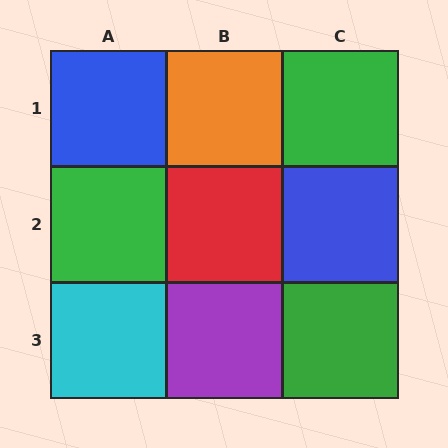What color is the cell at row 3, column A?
Cyan.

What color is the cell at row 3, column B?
Purple.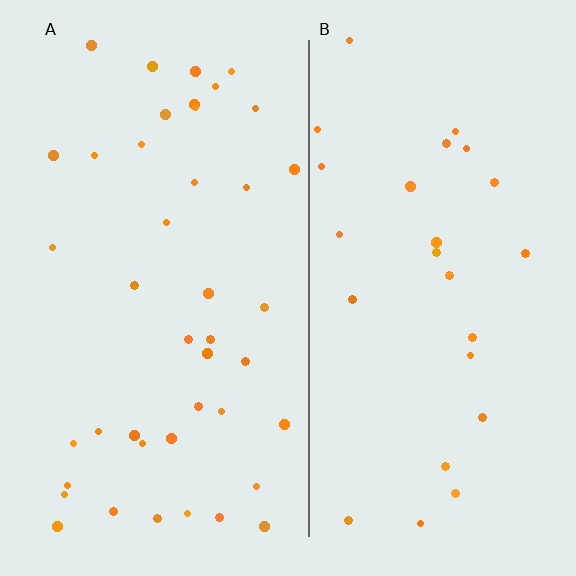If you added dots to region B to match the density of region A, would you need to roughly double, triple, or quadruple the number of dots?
Approximately double.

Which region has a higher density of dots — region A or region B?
A (the left).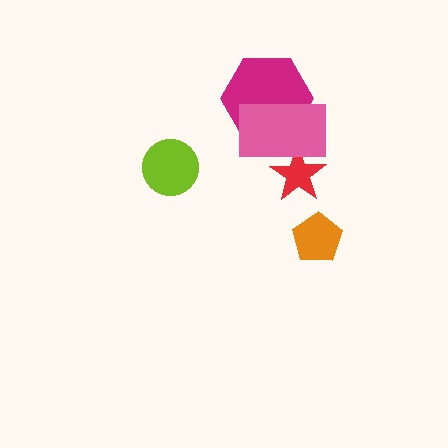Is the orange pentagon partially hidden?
No, no other shape covers it.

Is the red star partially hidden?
Yes, it is partially covered by another shape.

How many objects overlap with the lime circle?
0 objects overlap with the lime circle.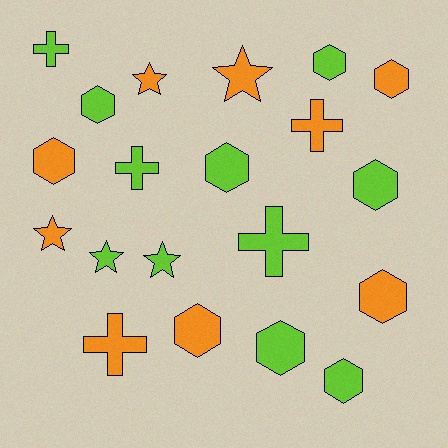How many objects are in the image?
There are 20 objects.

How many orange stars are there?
There are 3 orange stars.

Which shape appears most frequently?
Hexagon, with 10 objects.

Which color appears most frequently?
Lime, with 11 objects.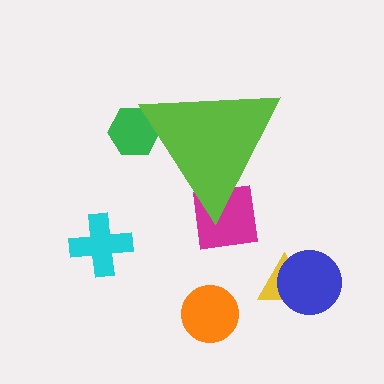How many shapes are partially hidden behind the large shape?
2 shapes are partially hidden.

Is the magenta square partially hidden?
Yes, the magenta square is partially hidden behind the lime triangle.